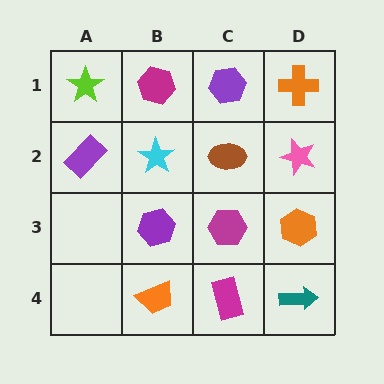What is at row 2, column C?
A brown ellipse.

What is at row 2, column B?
A cyan star.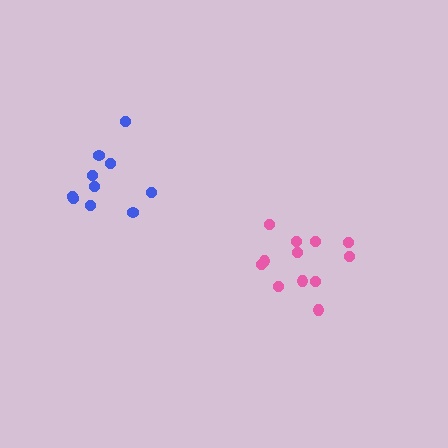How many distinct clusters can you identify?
There are 2 distinct clusters.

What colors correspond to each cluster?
The clusters are colored: pink, blue.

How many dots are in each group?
Group 1: 12 dots, Group 2: 10 dots (22 total).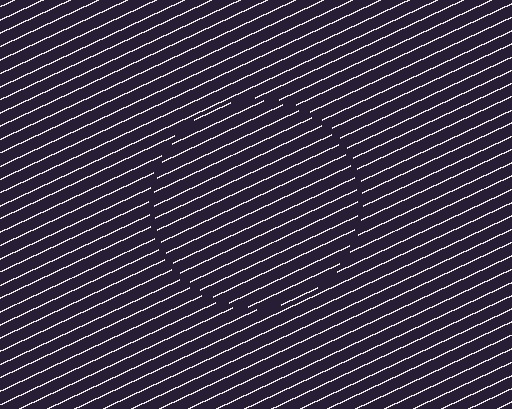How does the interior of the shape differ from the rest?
The interior of the shape contains the same grating, shifted by half a period — the contour is defined by the phase discontinuity where line-ends from the inner and outer gratings abut.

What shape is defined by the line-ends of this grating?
An illusory circle. The interior of the shape contains the same grating, shifted by half a period — the contour is defined by the phase discontinuity where line-ends from the inner and outer gratings abut.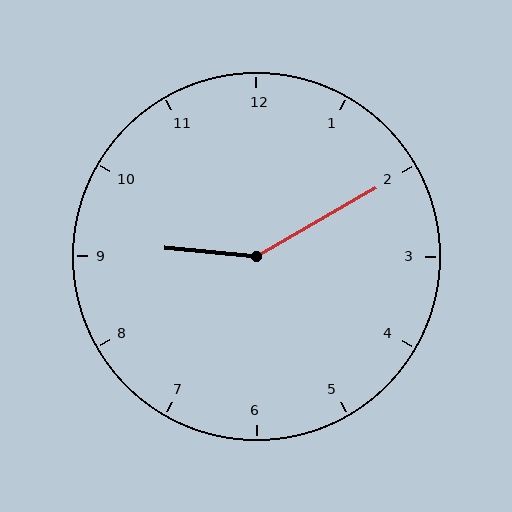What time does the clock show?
9:10.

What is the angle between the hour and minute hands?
Approximately 145 degrees.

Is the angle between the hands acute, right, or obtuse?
It is obtuse.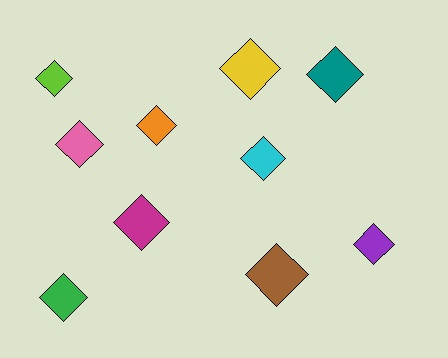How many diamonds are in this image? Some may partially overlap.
There are 10 diamonds.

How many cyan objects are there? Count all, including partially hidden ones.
There is 1 cyan object.